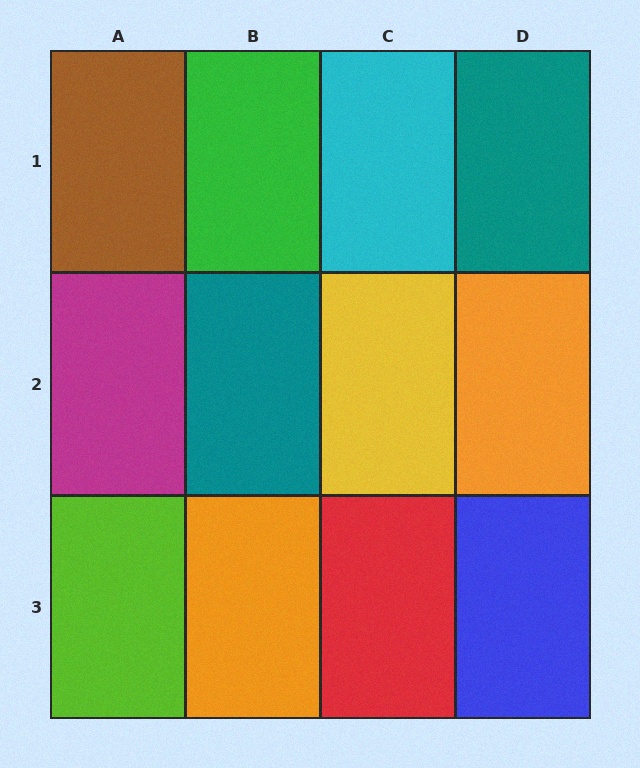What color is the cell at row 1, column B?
Green.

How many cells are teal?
2 cells are teal.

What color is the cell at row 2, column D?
Orange.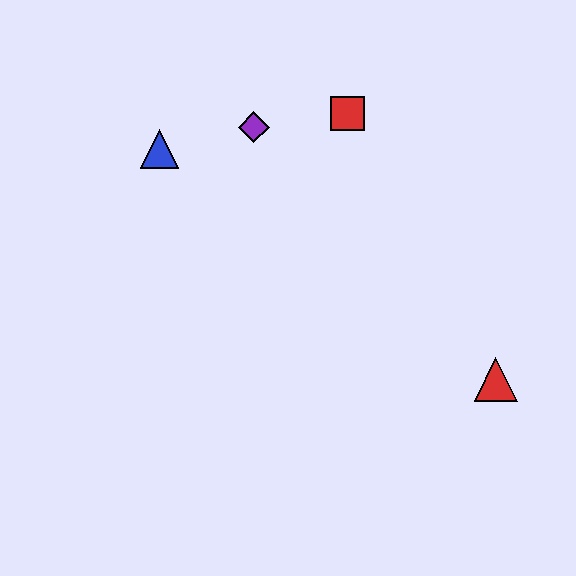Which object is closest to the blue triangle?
The purple diamond is closest to the blue triangle.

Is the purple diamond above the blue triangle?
Yes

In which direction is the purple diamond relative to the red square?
The purple diamond is to the left of the red square.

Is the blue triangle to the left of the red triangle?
Yes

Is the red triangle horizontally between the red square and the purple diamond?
No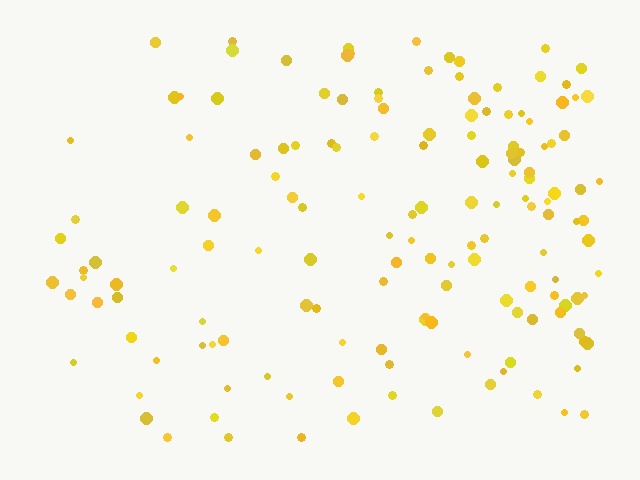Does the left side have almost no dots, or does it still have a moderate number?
Still a moderate number, just noticeably fewer than the right.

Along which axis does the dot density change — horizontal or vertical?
Horizontal.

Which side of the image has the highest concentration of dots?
The right.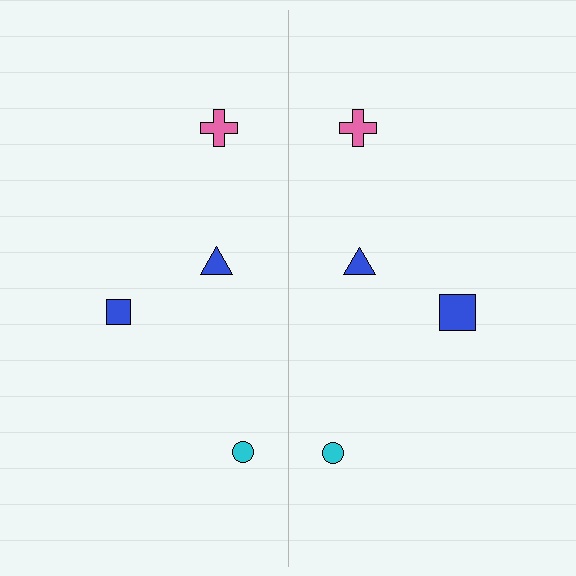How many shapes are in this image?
There are 8 shapes in this image.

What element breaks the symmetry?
The blue square on the right side has a different size than its mirror counterpart.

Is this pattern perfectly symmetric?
No, the pattern is not perfectly symmetric. The blue square on the right side has a different size than its mirror counterpart.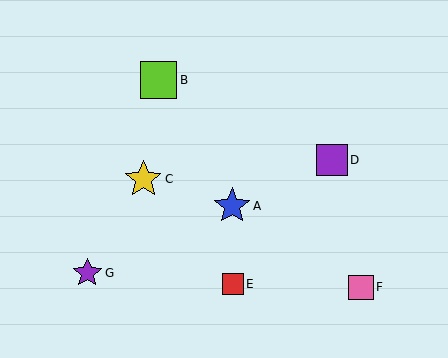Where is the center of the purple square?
The center of the purple square is at (332, 160).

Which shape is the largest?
The yellow star (labeled C) is the largest.